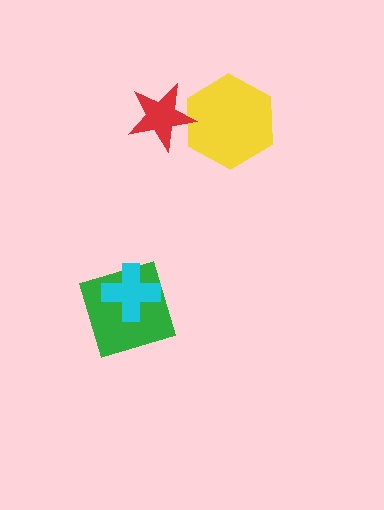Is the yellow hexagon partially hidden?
Yes, it is partially covered by another shape.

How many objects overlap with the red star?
1 object overlaps with the red star.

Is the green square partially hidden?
Yes, it is partially covered by another shape.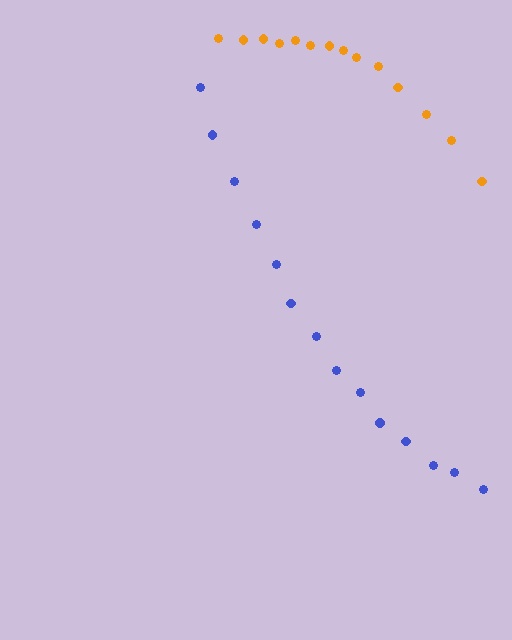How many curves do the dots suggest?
There are 2 distinct paths.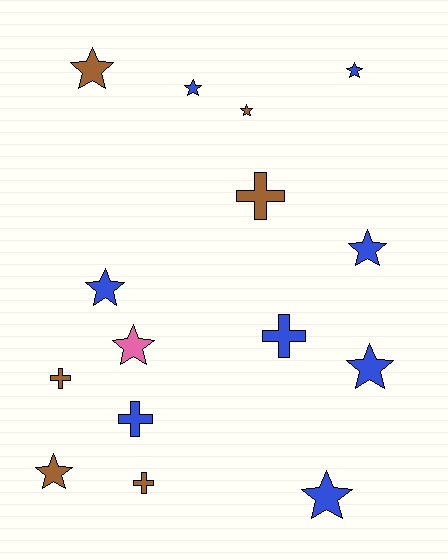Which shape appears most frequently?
Star, with 10 objects.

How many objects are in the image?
There are 15 objects.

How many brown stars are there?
There are 3 brown stars.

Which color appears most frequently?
Blue, with 8 objects.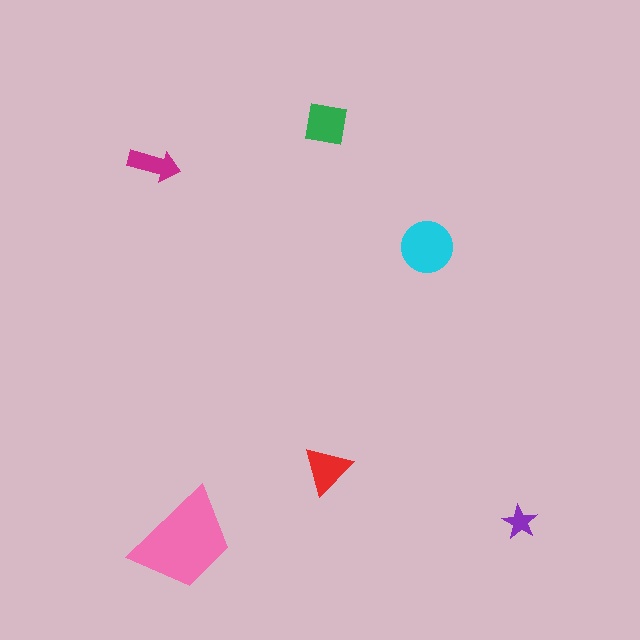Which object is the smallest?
The purple star.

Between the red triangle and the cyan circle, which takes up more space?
The cyan circle.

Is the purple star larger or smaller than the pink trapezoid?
Smaller.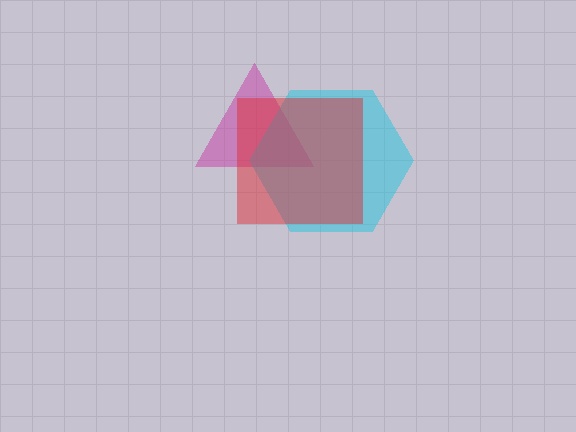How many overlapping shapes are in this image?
There are 3 overlapping shapes in the image.